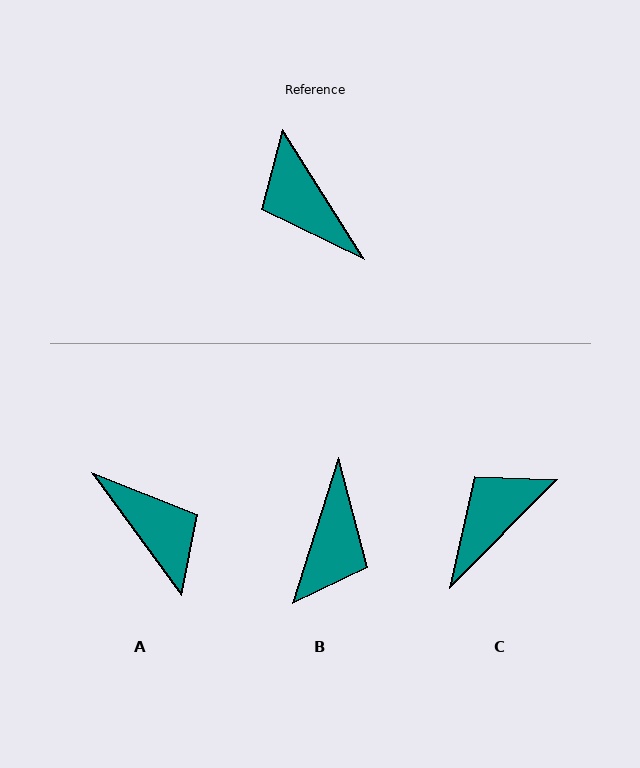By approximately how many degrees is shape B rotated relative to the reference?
Approximately 131 degrees counter-clockwise.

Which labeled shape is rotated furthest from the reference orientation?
A, about 176 degrees away.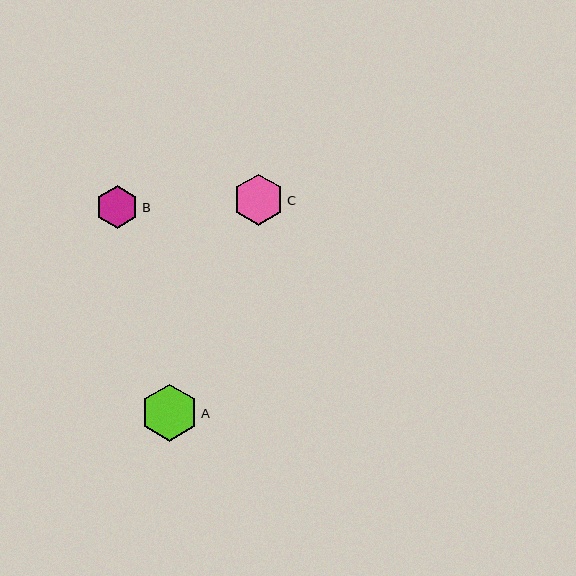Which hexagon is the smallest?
Hexagon B is the smallest with a size of approximately 43 pixels.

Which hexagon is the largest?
Hexagon A is the largest with a size of approximately 57 pixels.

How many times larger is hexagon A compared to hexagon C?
Hexagon A is approximately 1.1 times the size of hexagon C.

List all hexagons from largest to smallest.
From largest to smallest: A, C, B.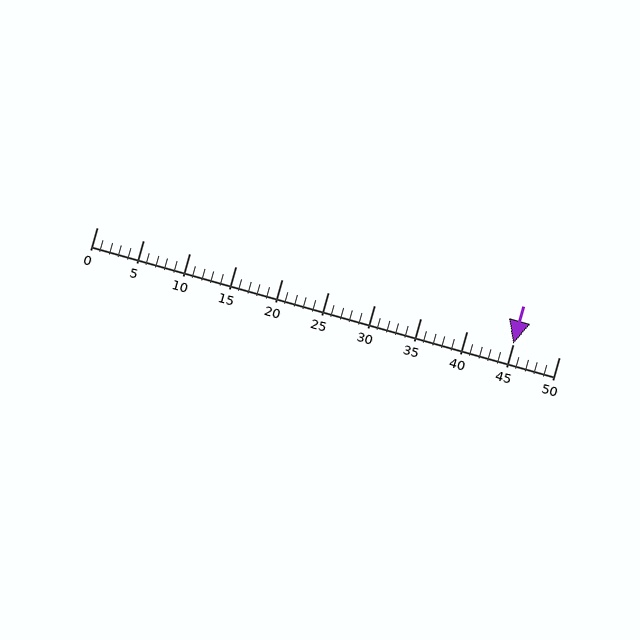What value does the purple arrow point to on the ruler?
The purple arrow points to approximately 45.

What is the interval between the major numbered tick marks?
The major tick marks are spaced 5 units apart.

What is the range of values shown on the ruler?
The ruler shows values from 0 to 50.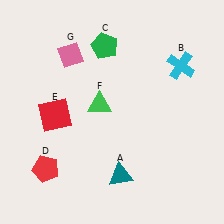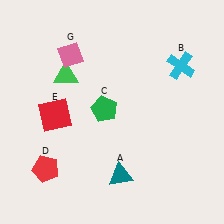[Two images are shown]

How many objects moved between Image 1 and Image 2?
2 objects moved between the two images.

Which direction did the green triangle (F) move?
The green triangle (F) moved left.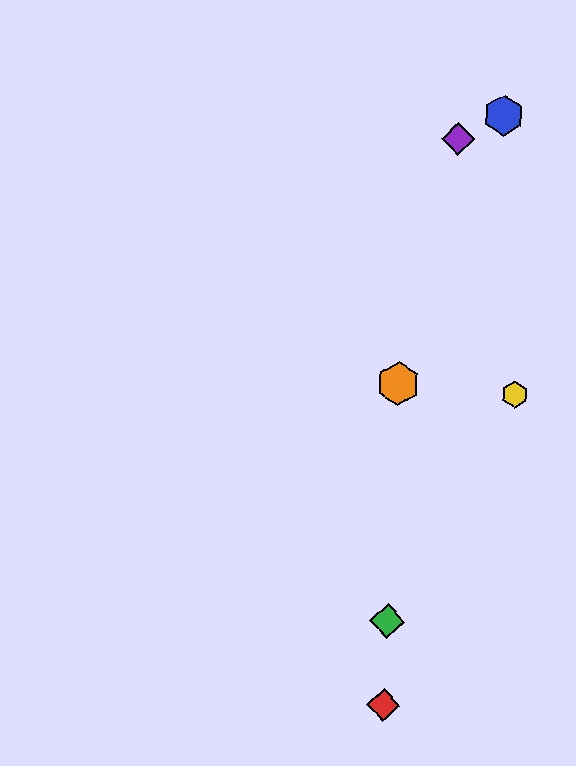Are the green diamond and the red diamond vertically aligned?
Yes, both are at x≈387.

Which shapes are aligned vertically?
The red diamond, the green diamond, the orange hexagon are aligned vertically.